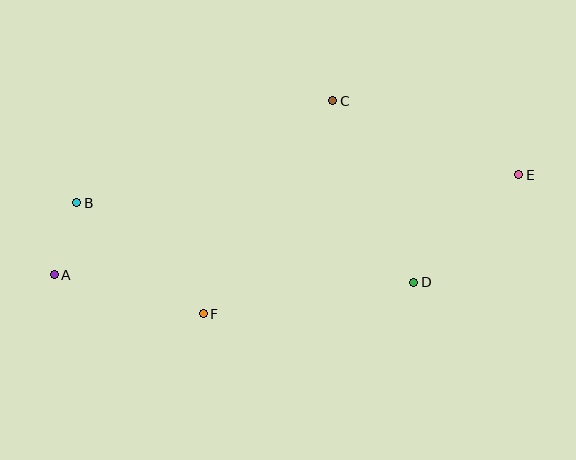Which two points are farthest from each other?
Points A and E are farthest from each other.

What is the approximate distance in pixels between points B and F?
The distance between B and F is approximately 168 pixels.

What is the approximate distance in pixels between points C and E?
The distance between C and E is approximately 200 pixels.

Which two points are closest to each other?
Points A and B are closest to each other.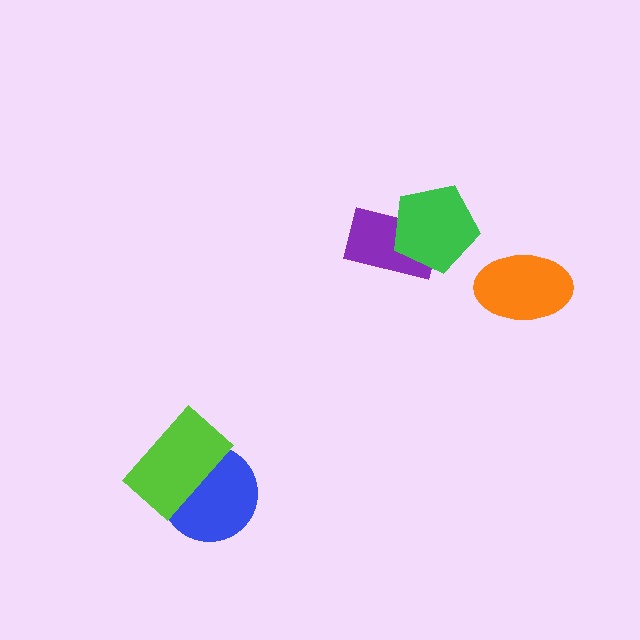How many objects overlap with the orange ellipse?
0 objects overlap with the orange ellipse.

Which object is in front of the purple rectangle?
The green pentagon is in front of the purple rectangle.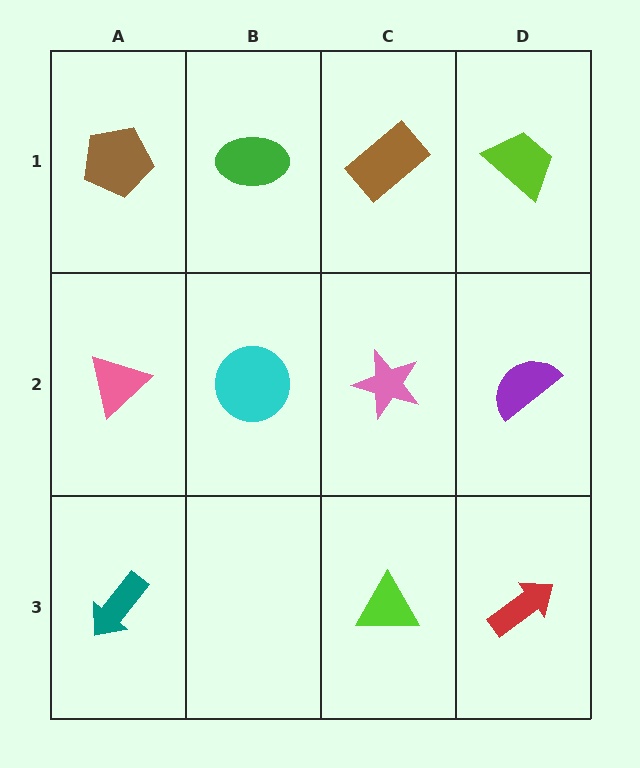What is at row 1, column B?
A green ellipse.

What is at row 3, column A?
A teal arrow.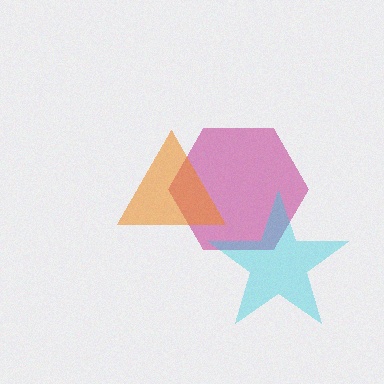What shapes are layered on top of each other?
The layered shapes are: a magenta hexagon, an orange triangle, a cyan star.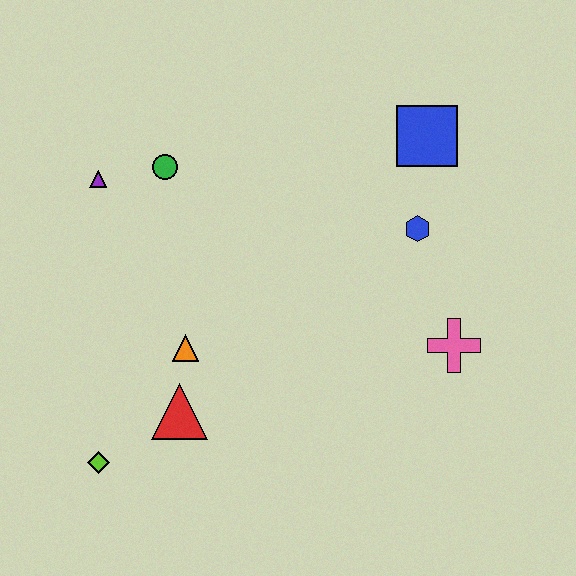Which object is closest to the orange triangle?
The red triangle is closest to the orange triangle.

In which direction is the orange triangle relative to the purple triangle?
The orange triangle is below the purple triangle.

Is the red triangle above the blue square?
No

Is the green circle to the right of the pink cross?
No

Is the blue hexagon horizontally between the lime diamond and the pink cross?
Yes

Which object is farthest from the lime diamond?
The blue square is farthest from the lime diamond.